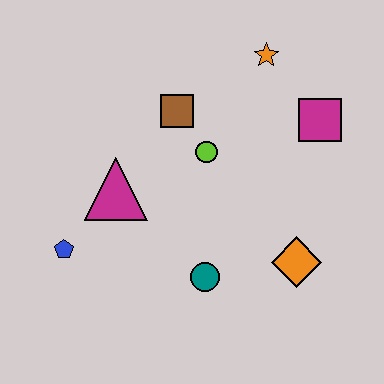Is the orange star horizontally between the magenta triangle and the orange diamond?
Yes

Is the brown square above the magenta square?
Yes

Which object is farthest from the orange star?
The blue pentagon is farthest from the orange star.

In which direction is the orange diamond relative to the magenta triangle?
The orange diamond is to the right of the magenta triangle.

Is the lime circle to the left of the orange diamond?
Yes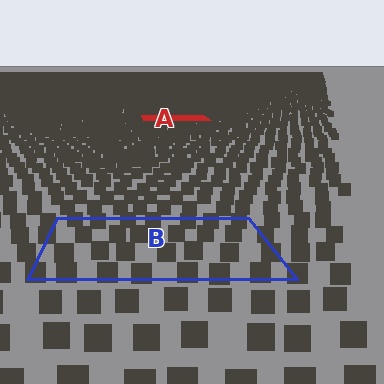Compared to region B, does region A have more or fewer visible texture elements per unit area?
Region A has more texture elements per unit area — they are packed more densely because it is farther away.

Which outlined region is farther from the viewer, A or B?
Region A is farther from the viewer — the texture elements inside it appear smaller and more densely packed.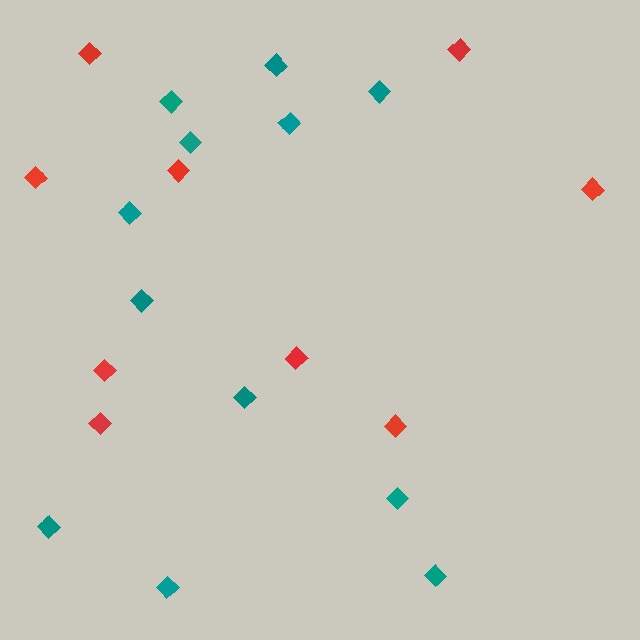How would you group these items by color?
There are 2 groups: one group of red diamonds (9) and one group of teal diamonds (12).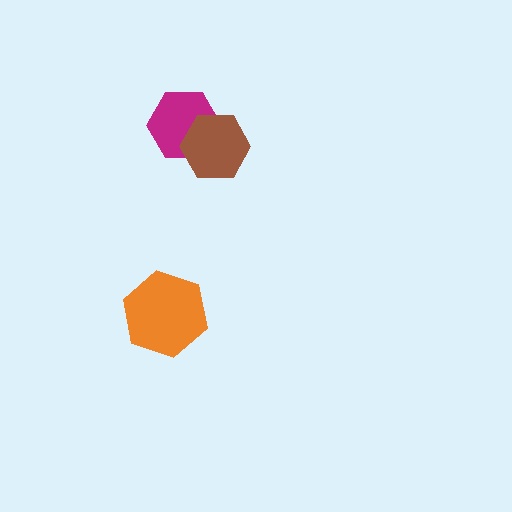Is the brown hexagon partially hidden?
No, no other shape covers it.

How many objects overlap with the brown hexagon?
1 object overlaps with the brown hexagon.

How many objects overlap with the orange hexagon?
0 objects overlap with the orange hexagon.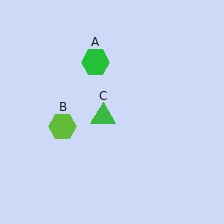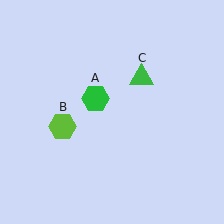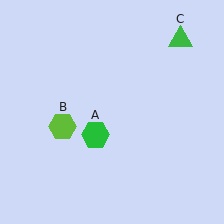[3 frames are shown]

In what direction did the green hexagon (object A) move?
The green hexagon (object A) moved down.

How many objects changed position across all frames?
2 objects changed position: green hexagon (object A), green triangle (object C).